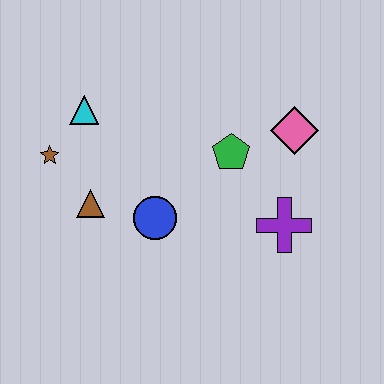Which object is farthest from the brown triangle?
The pink diamond is farthest from the brown triangle.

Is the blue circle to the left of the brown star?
No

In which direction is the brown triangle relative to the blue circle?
The brown triangle is to the left of the blue circle.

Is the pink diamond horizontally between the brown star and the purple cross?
No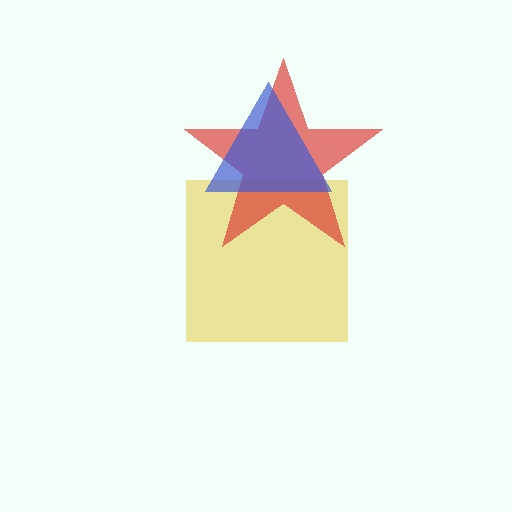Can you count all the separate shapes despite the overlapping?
Yes, there are 3 separate shapes.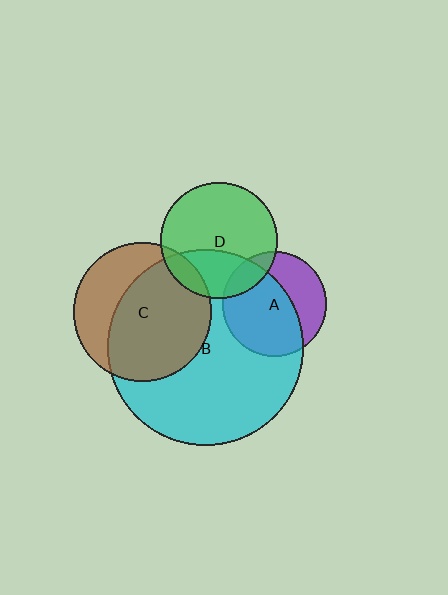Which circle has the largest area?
Circle B (cyan).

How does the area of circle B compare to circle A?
Approximately 3.5 times.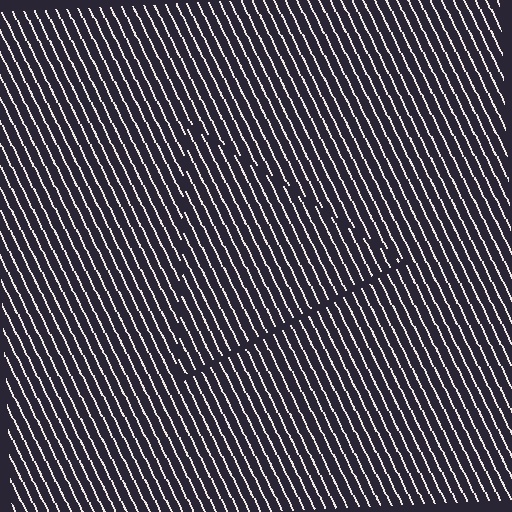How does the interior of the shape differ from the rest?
The interior of the shape contains the same grating, shifted by half a period — the contour is defined by the phase discontinuity where line-ends from the inner and outer gratings abut.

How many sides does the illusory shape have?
3 sides — the line-ends trace a triangle.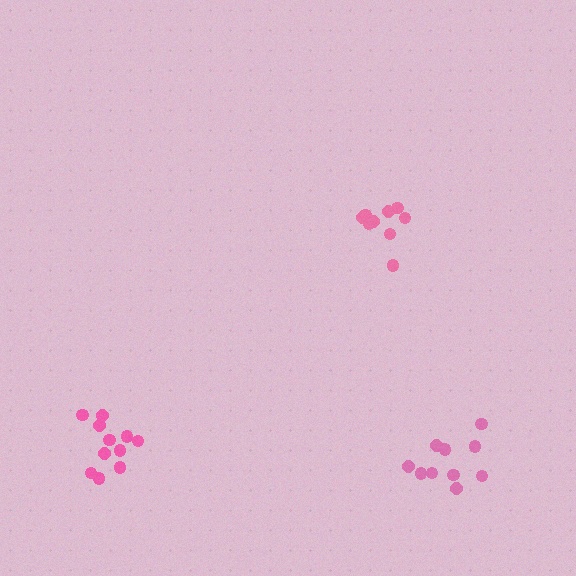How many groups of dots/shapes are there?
There are 3 groups.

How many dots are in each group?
Group 1: 9 dots, Group 2: 11 dots, Group 3: 10 dots (30 total).